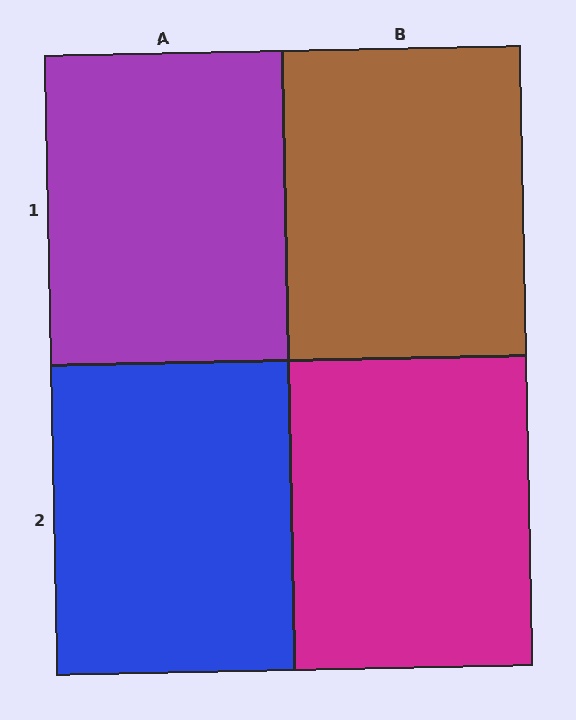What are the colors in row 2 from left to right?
Blue, magenta.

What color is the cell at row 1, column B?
Brown.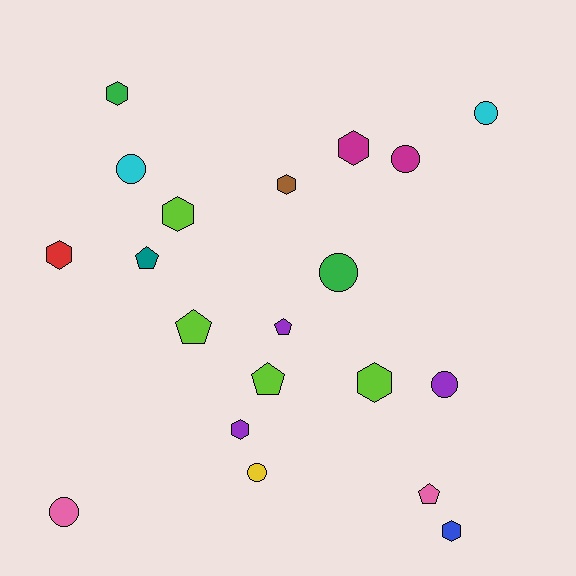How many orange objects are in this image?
There are no orange objects.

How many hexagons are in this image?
There are 8 hexagons.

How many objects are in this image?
There are 20 objects.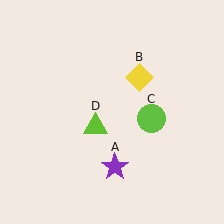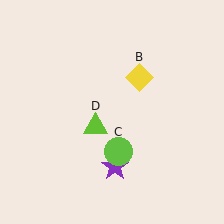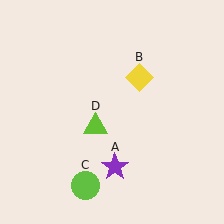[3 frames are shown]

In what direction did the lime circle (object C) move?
The lime circle (object C) moved down and to the left.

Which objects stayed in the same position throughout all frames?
Purple star (object A) and yellow diamond (object B) and lime triangle (object D) remained stationary.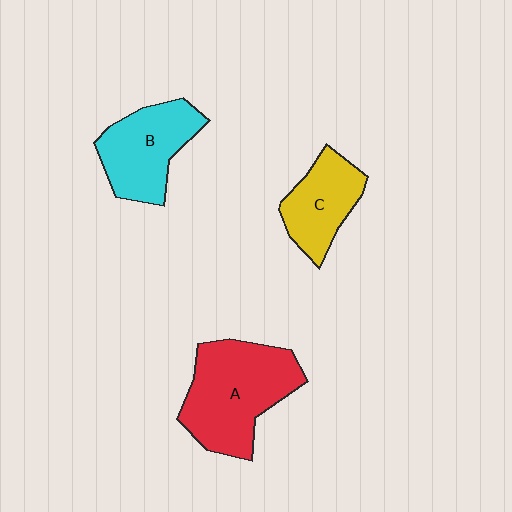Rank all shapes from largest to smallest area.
From largest to smallest: A (red), B (cyan), C (yellow).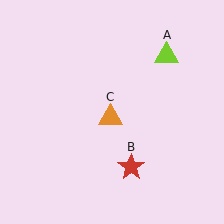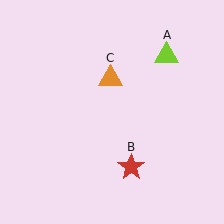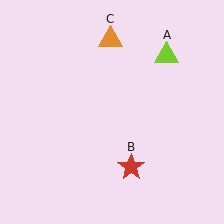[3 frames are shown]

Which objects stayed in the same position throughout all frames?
Lime triangle (object A) and red star (object B) remained stationary.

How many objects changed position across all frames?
1 object changed position: orange triangle (object C).